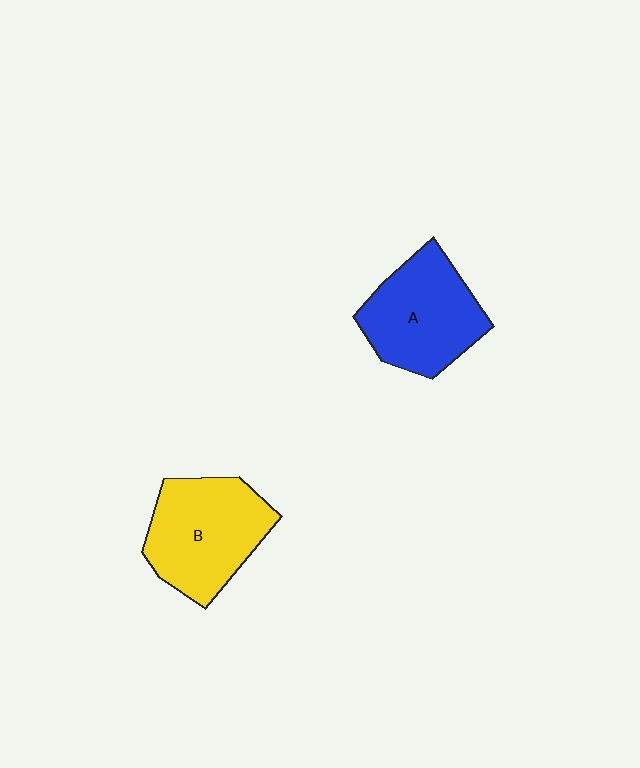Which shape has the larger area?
Shape B (yellow).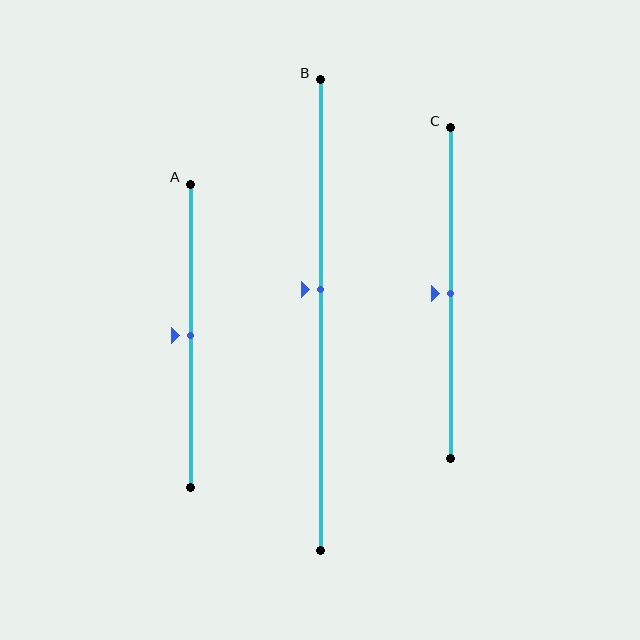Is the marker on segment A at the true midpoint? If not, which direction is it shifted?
Yes, the marker on segment A is at the true midpoint.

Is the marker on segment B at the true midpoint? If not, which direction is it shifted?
No, the marker on segment B is shifted upward by about 5% of the segment length.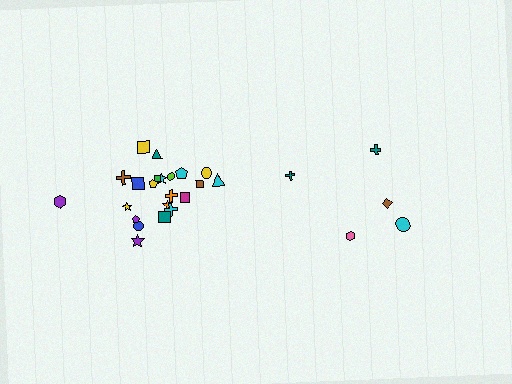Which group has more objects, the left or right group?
The left group.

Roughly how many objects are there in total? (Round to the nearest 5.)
Roughly 25 objects in total.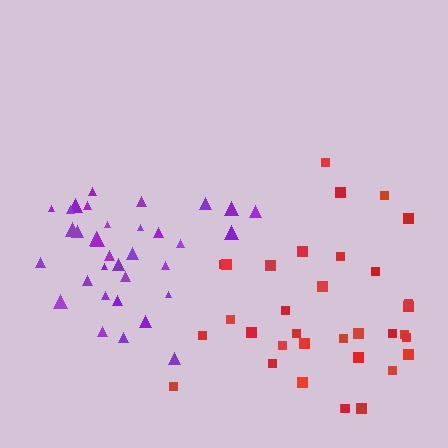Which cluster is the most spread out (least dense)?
Red.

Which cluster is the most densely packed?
Purple.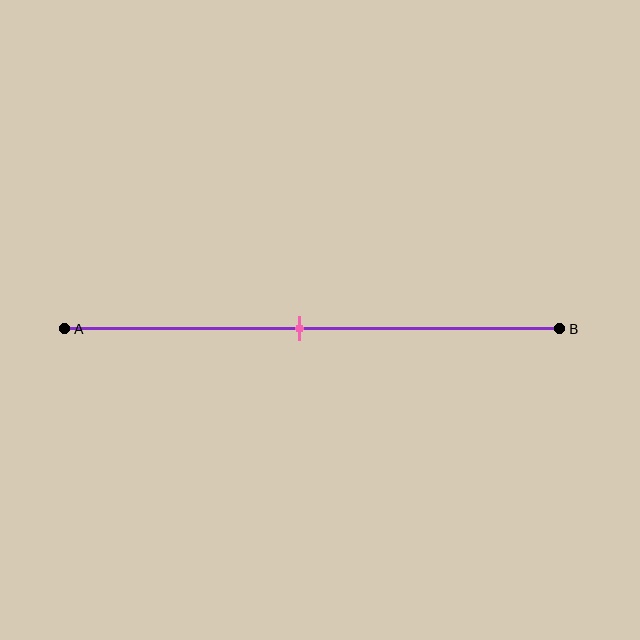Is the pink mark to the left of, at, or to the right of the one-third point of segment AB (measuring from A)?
The pink mark is to the right of the one-third point of segment AB.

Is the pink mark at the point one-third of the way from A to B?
No, the mark is at about 45% from A, not at the 33% one-third point.